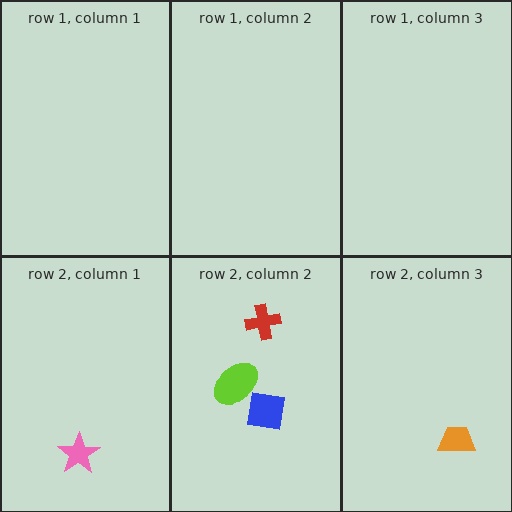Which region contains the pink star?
The row 2, column 1 region.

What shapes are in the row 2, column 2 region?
The blue square, the lime ellipse, the red cross.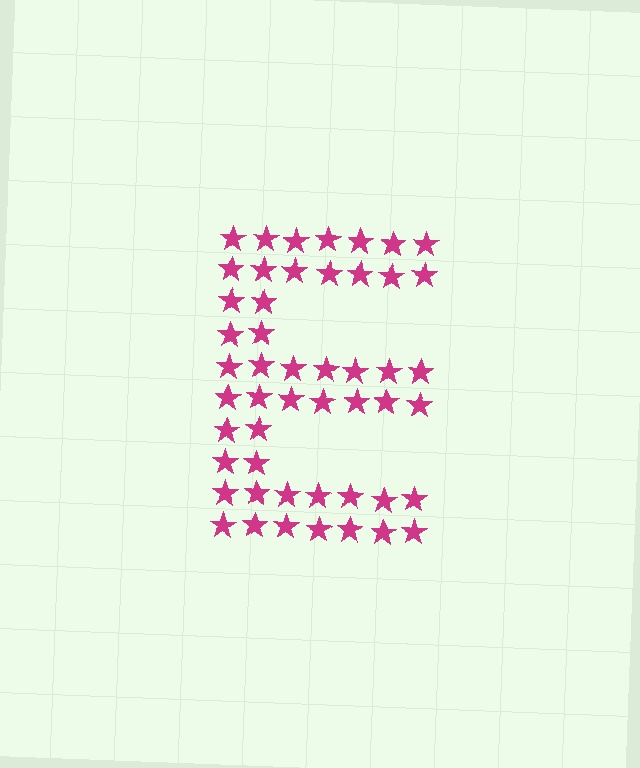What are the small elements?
The small elements are stars.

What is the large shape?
The large shape is the letter E.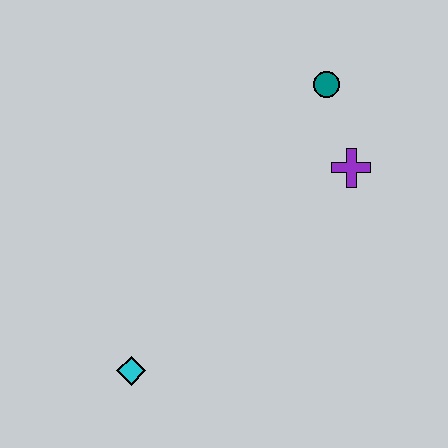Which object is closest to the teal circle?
The purple cross is closest to the teal circle.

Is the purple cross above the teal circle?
No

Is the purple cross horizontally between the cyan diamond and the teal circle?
No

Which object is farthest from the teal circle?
The cyan diamond is farthest from the teal circle.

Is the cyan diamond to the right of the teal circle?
No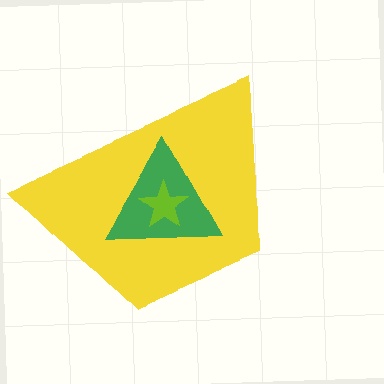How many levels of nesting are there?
3.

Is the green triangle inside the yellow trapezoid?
Yes.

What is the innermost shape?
The lime star.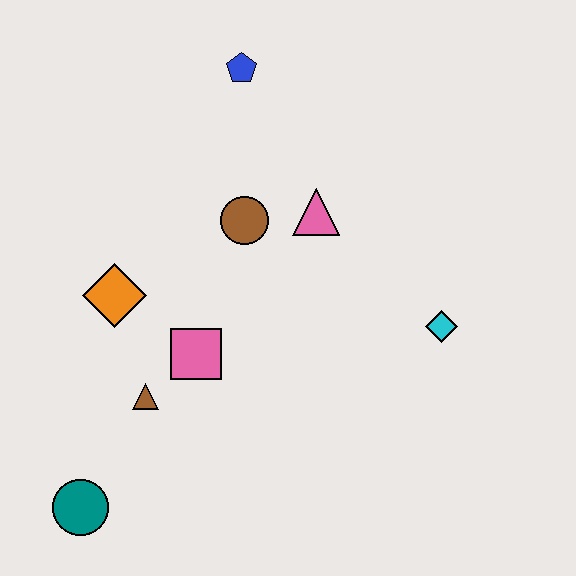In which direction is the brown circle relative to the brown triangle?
The brown circle is above the brown triangle.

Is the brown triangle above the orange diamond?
No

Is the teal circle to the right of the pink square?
No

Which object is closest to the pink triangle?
The brown circle is closest to the pink triangle.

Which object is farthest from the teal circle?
The blue pentagon is farthest from the teal circle.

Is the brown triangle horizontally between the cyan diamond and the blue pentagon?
No